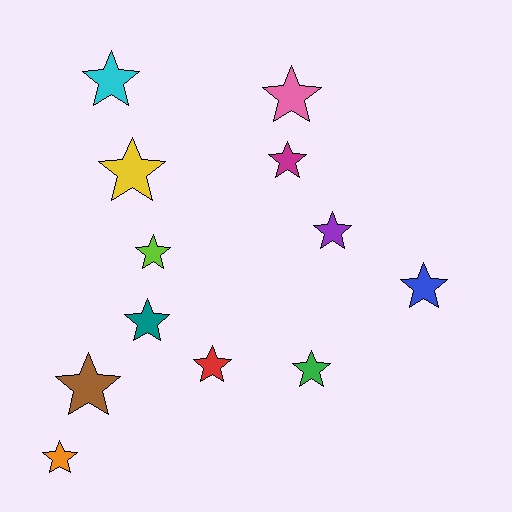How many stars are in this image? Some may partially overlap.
There are 12 stars.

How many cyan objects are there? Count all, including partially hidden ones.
There is 1 cyan object.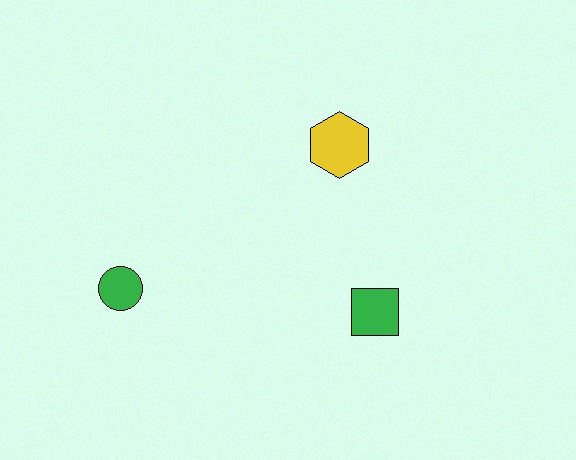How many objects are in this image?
There are 3 objects.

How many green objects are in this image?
There are 2 green objects.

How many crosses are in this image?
There are no crosses.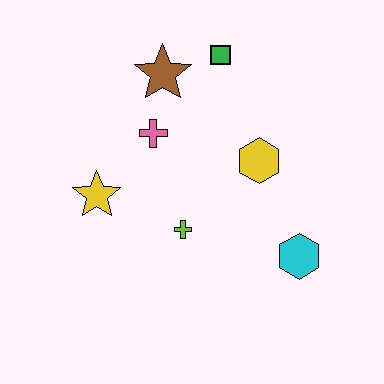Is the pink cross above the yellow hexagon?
Yes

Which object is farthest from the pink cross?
The cyan hexagon is farthest from the pink cross.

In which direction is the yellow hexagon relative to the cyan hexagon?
The yellow hexagon is above the cyan hexagon.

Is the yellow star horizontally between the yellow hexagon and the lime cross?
No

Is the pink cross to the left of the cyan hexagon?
Yes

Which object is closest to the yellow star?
The pink cross is closest to the yellow star.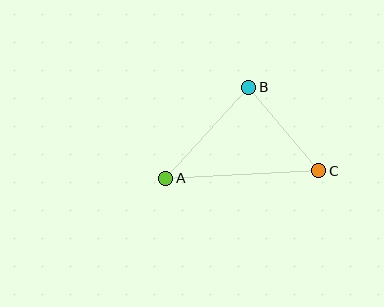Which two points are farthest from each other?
Points A and C are farthest from each other.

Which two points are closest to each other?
Points B and C are closest to each other.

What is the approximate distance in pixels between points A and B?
The distance between A and B is approximately 123 pixels.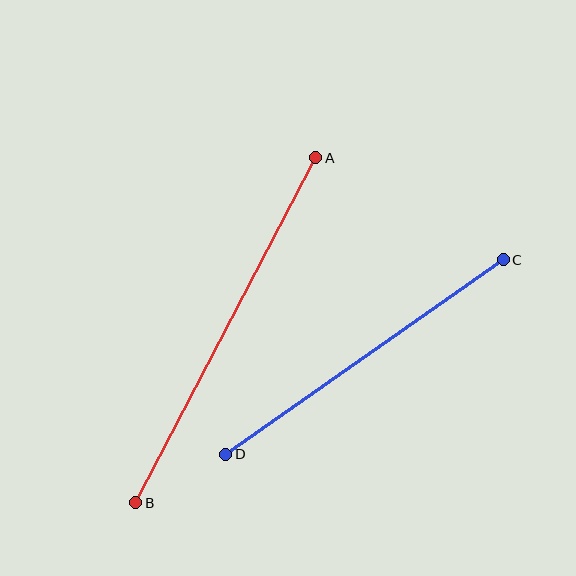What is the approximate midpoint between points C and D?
The midpoint is at approximately (365, 357) pixels.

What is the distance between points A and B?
The distance is approximately 389 pixels.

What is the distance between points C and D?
The distance is approximately 339 pixels.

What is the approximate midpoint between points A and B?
The midpoint is at approximately (226, 330) pixels.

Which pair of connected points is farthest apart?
Points A and B are farthest apart.